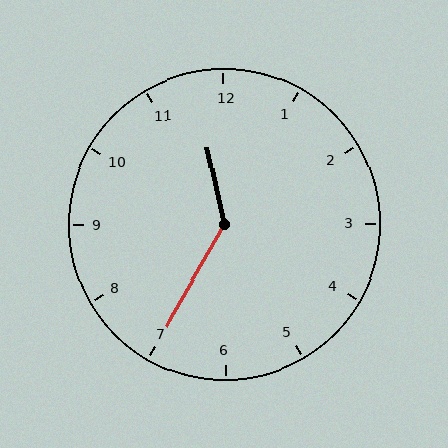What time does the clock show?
11:35.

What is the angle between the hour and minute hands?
Approximately 138 degrees.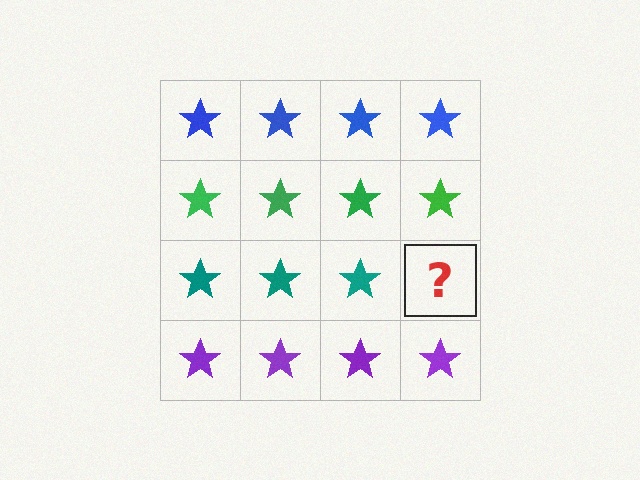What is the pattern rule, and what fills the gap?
The rule is that each row has a consistent color. The gap should be filled with a teal star.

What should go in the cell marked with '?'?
The missing cell should contain a teal star.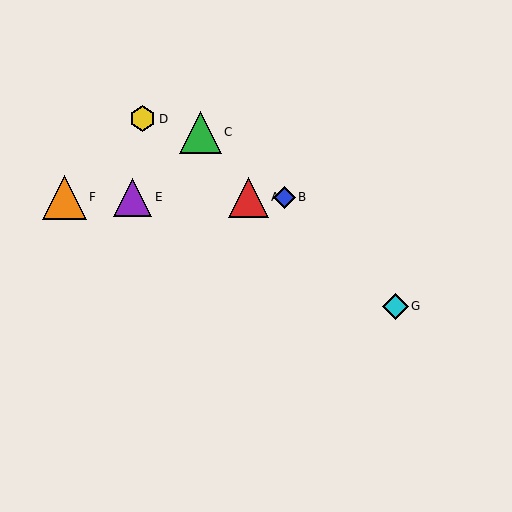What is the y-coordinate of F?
Object F is at y≈197.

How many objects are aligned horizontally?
4 objects (A, B, E, F) are aligned horizontally.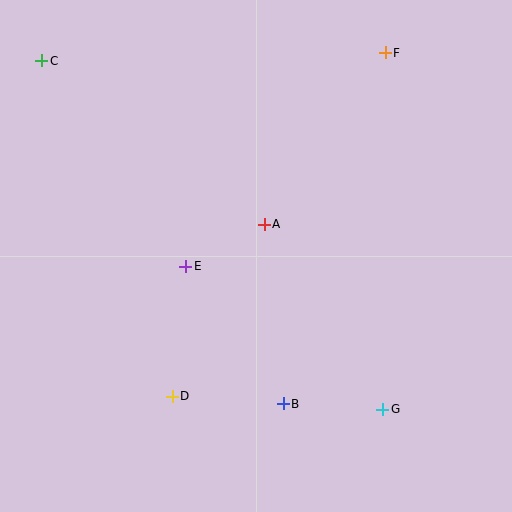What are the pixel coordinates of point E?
Point E is at (186, 266).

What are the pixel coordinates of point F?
Point F is at (385, 53).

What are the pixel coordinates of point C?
Point C is at (42, 61).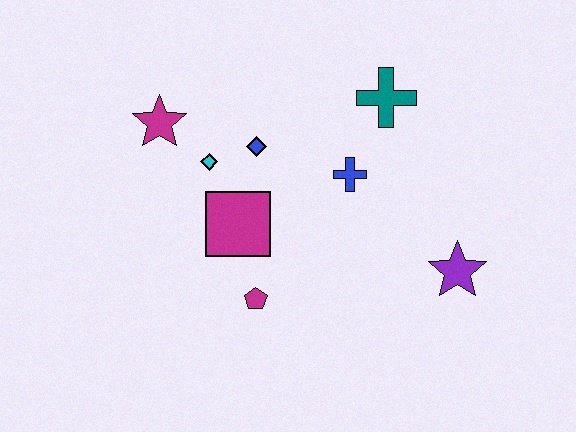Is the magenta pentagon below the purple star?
Yes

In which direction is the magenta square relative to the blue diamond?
The magenta square is below the blue diamond.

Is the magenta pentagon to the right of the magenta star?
Yes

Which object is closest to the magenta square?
The cyan diamond is closest to the magenta square.